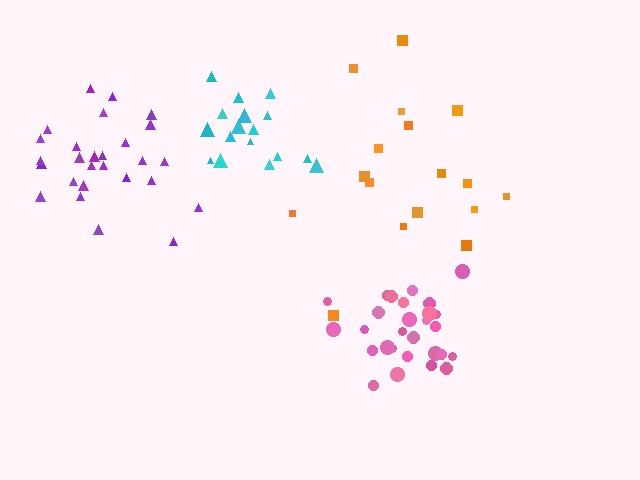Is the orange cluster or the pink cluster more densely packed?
Pink.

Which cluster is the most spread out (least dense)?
Orange.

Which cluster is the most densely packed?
Pink.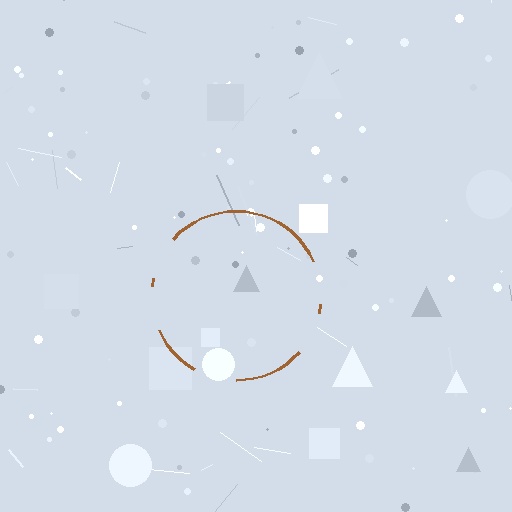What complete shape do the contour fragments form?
The contour fragments form a circle.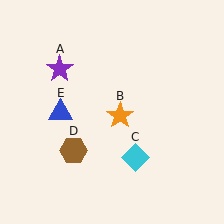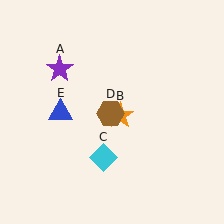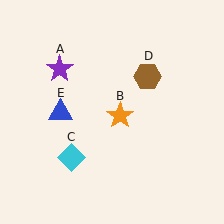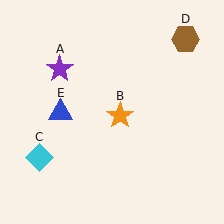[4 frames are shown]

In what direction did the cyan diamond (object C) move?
The cyan diamond (object C) moved left.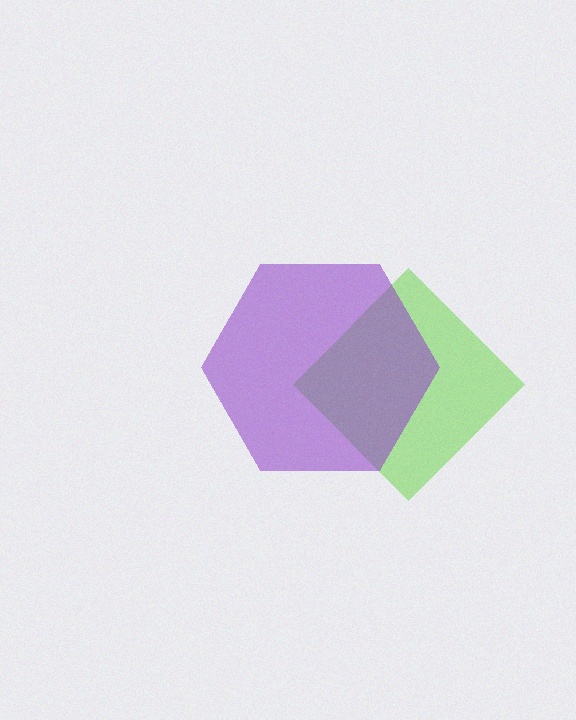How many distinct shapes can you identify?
There are 2 distinct shapes: a lime diamond, a purple hexagon.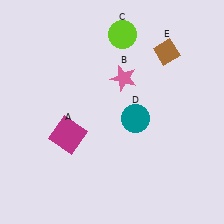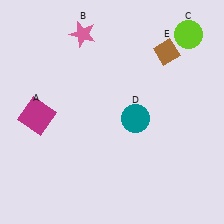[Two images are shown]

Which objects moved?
The objects that moved are: the magenta square (A), the pink star (B), the lime circle (C).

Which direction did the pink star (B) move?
The pink star (B) moved up.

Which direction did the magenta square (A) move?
The magenta square (A) moved left.